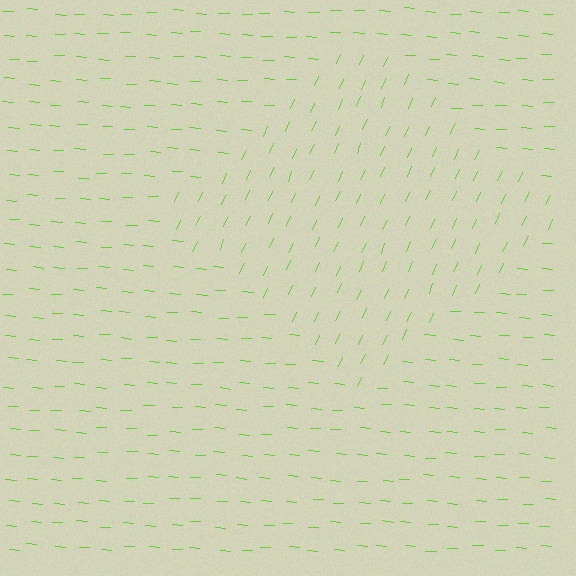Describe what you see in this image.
The image is filled with small lime line segments. A diamond region in the image has lines oriented differently from the surrounding lines, creating a visible texture boundary.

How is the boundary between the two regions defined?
The boundary is defined purely by a change in line orientation (approximately 69 degrees difference). All lines are the same color and thickness.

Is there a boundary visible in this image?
Yes, there is a texture boundary formed by a change in line orientation.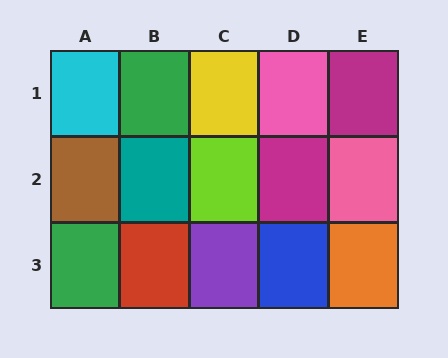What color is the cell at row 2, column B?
Teal.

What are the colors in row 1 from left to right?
Cyan, green, yellow, pink, magenta.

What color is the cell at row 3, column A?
Green.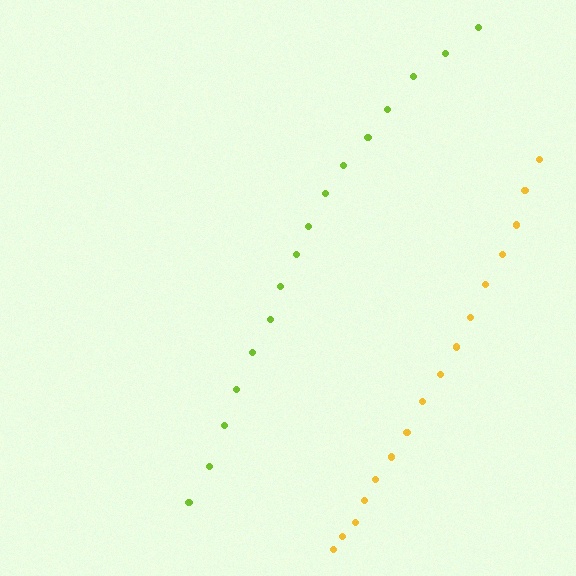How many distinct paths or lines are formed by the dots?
There are 2 distinct paths.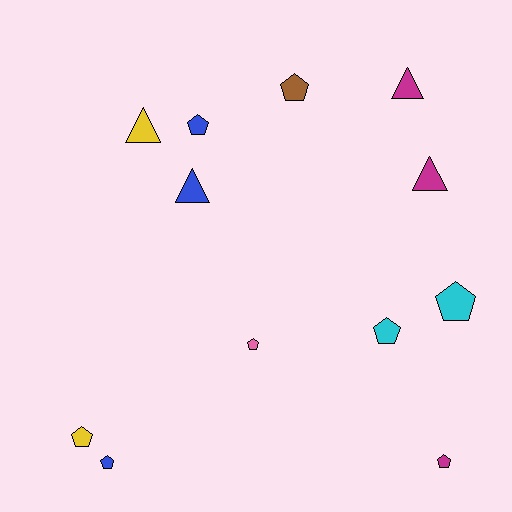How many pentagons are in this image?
There are 8 pentagons.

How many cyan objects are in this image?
There are 2 cyan objects.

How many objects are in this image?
There are 12 objects.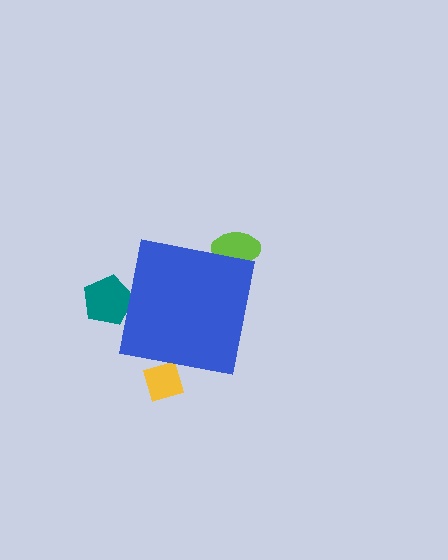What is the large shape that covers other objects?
A blue square.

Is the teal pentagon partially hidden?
Yes, the teal pentagon is partially hidden behind the blue square.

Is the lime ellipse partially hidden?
Yes, the lime ellipse is partially hidden behind the blue square.